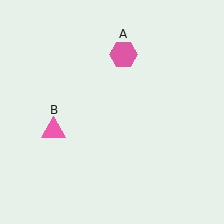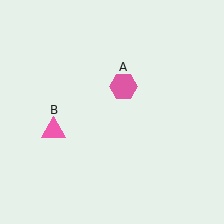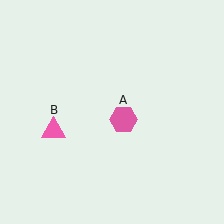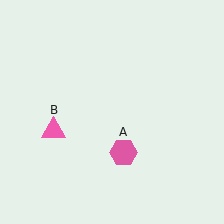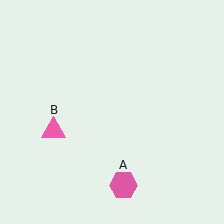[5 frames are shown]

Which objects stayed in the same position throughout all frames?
Pink triangle (object B) remained stationary.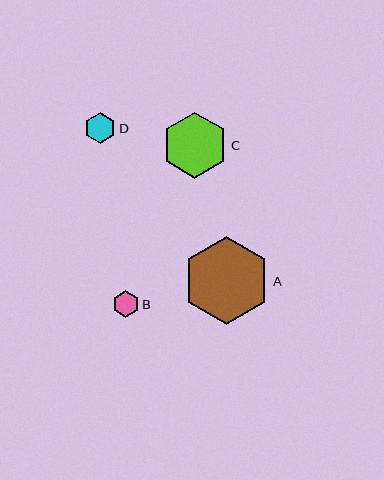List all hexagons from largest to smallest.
From largest to smallest: A, C, D, B.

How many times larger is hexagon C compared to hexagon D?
Hexagon C is approximately 2.1 times the size of hexagon D.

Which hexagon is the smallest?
Hexagon B is the smallest with a size of approximately 26 pixels.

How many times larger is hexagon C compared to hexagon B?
Hexagon C is approximately 2.5 times the size of hexagon B.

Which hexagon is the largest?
Hexagon A is the largest with a size of approximately 88 pixels.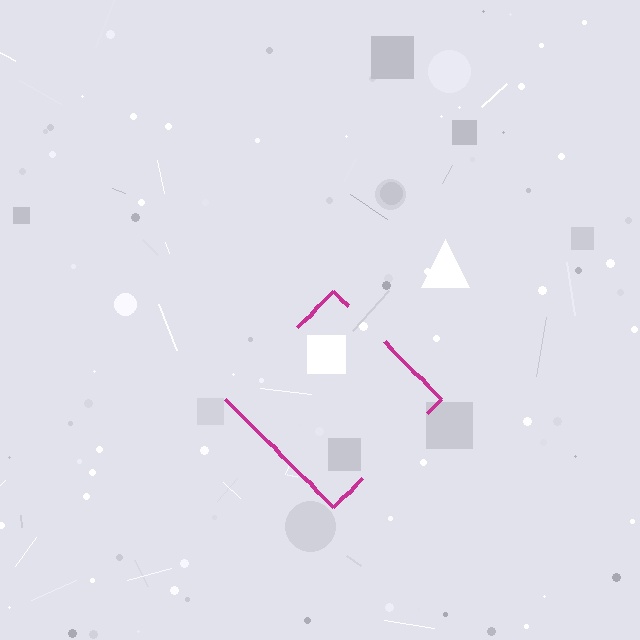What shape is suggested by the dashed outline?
The dashed outline suggests a diamond.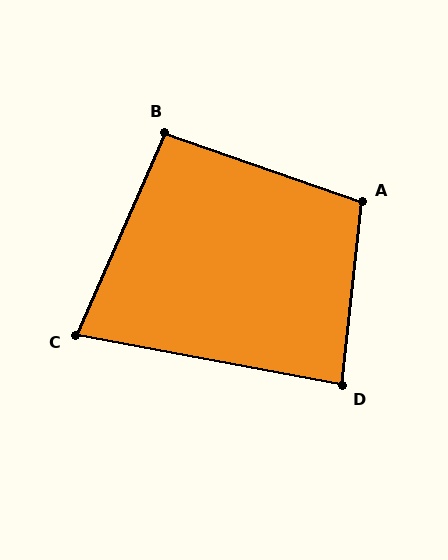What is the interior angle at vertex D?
Approximately 85 degrees (approximately right).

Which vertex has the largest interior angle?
A, at approximately 103 degrees.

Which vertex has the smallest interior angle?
C, at approximately 77 degrees.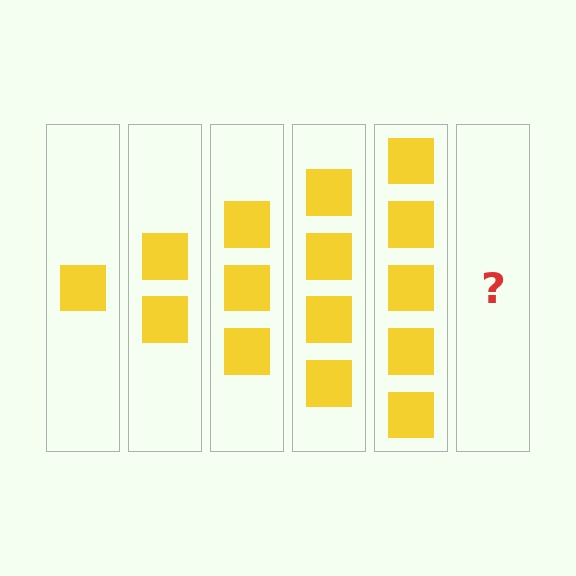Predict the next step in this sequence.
The next step is 6 squares.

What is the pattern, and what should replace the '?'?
The pattern is that each step adds one more square. The '?' should be 6 squares.